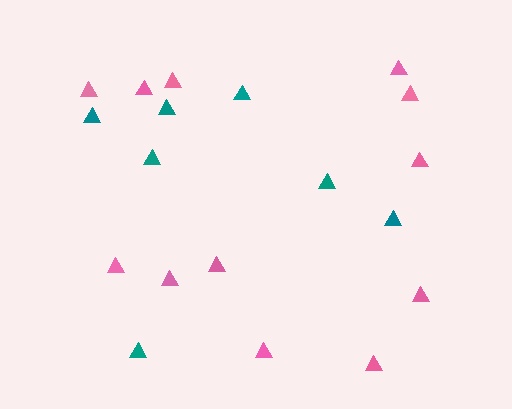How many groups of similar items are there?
There are 2 groups: one group of teal triangles (7) and one group of pink triangles (12).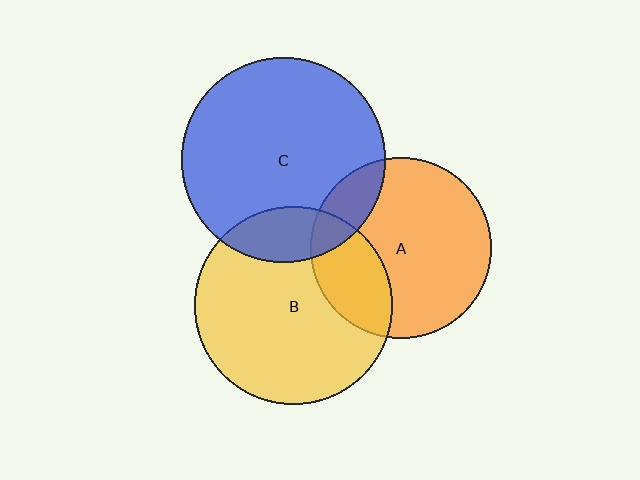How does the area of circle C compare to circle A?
Approximately 1.3 times.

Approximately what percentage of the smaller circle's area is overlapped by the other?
Approximately 25%.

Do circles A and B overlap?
Yes.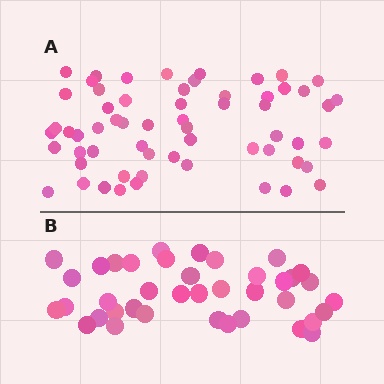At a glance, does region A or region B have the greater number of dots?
Region A (the top region) has more dots.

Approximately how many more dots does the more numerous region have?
Region A has approximately 20 more dots than region B.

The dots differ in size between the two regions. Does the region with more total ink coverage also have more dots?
No. Region B has more total ink coverage because its dots are larger, but region A actually contains more individual dots. Total area can be misleading — the number of items is what matters here.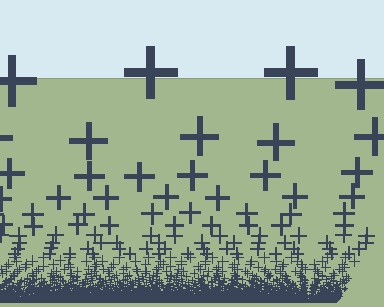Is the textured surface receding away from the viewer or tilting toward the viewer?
The surface appears to tilt toward the viewer. Texture elements get larger and sparser toward the top.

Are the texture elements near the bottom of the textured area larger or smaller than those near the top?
Smaller. The gradient is inverted — elements near the bottom are smaller and denser.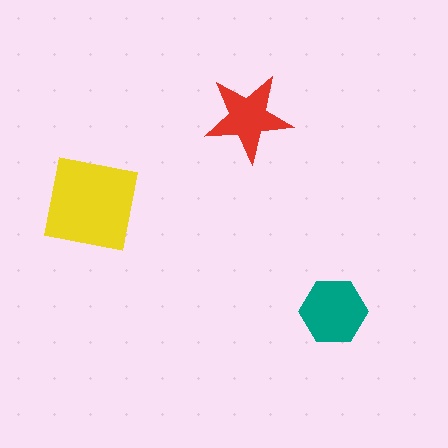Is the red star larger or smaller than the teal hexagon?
Smaller.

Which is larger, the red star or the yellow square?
The yellow square.